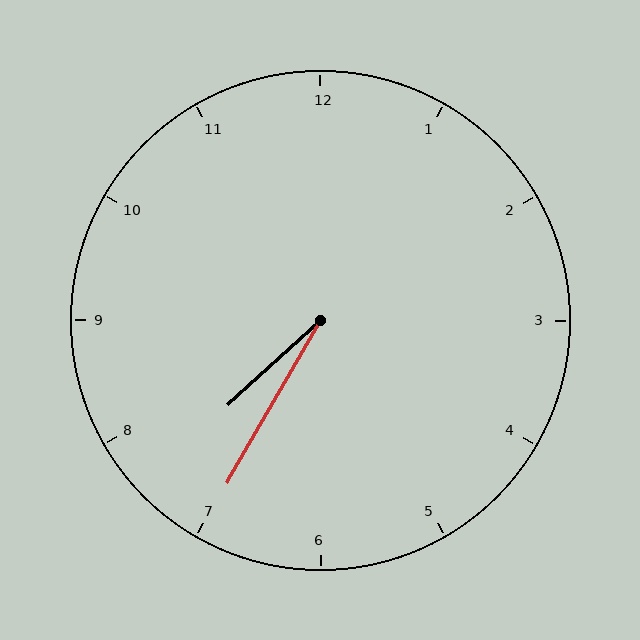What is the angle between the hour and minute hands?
Approximately 18 degrees.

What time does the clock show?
7:35.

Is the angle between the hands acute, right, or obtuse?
It is acute.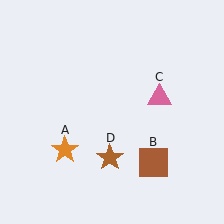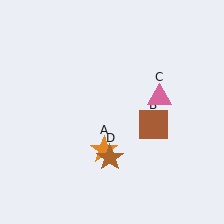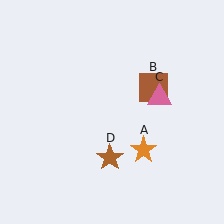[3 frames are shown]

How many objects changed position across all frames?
2 objects changed position: orange star (object A), brown square (object B).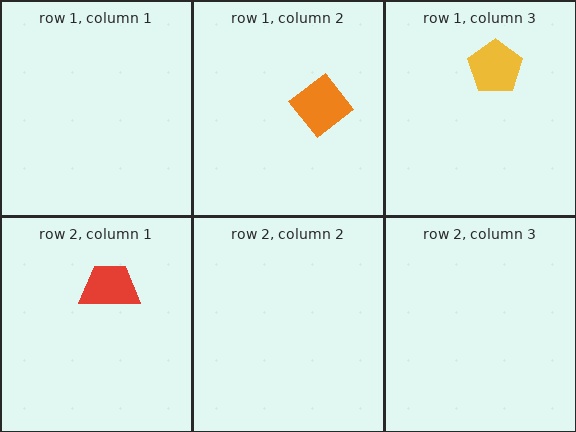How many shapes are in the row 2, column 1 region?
1.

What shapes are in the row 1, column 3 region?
The yellow pentagon.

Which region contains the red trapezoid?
The row 2, column 1 region.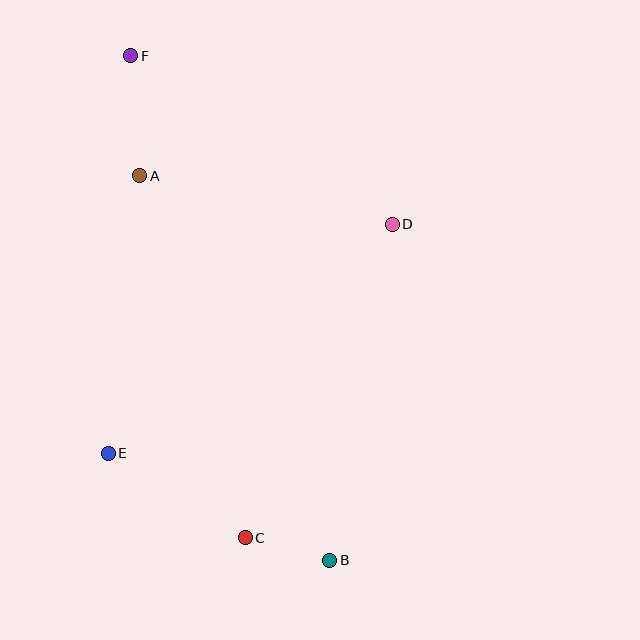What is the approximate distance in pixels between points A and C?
The distance between A and C is approximately 377 pixels.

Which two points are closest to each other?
Points B and C are closest to each other.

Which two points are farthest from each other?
Points B and F are farthest from each other.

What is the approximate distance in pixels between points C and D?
The distance between C and D is approximately 346 pixels.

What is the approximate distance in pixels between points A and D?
The distance between A and D is approximately 257 pixels.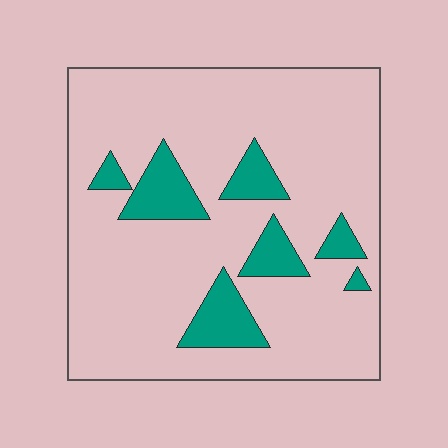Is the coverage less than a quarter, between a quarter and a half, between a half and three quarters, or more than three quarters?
Less than a quarter.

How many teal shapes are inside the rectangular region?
7.